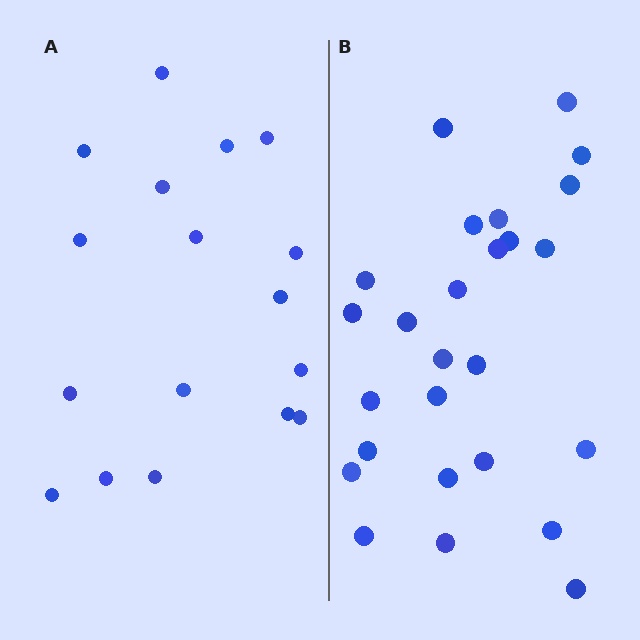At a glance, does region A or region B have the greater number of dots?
Region B (the right region) has more dots.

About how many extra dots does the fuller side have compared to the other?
Region B has roughly 8 or so more dots than region A.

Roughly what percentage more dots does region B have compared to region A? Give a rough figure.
About 55% more.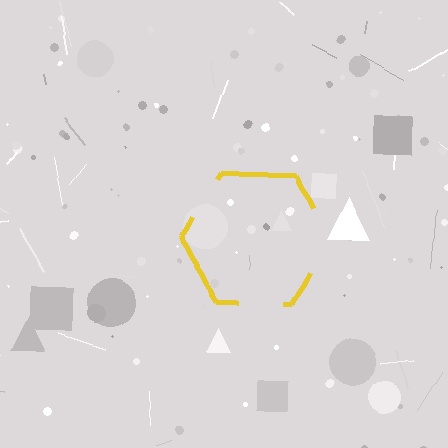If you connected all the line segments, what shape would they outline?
They would outline a hexagon.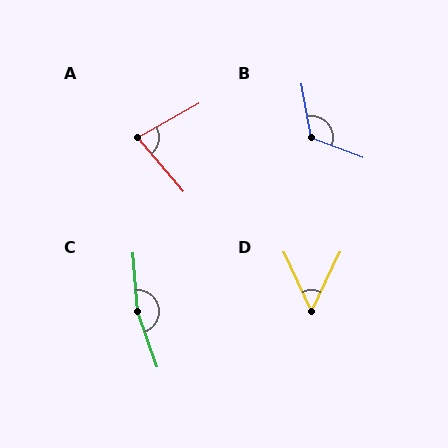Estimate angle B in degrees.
Approximately 121 degrees.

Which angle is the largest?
C, at approximately 165 degrees.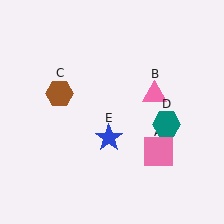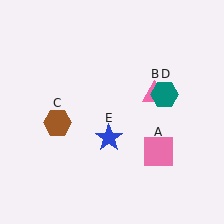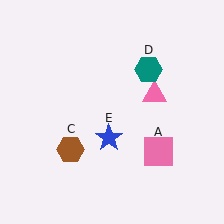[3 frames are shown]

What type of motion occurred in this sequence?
The brown hexagon (object C), teal hexagon (object D) rotated counterclockwise around the center of the scene.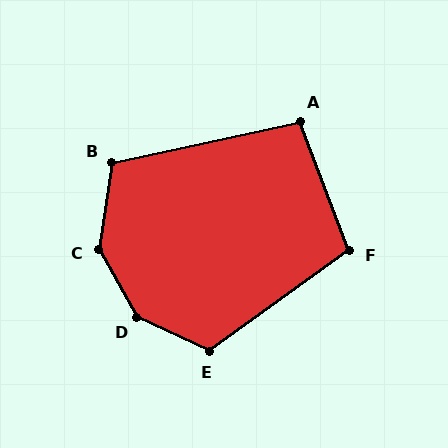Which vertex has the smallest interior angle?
A, at approximately 98 degrees.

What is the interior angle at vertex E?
Approximately 119 degrees (obtuse).